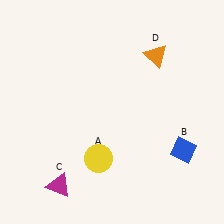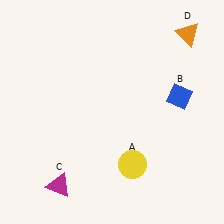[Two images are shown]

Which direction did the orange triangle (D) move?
The orange triangle (D) moved right.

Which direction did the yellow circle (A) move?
The yellow circle (A) moved right.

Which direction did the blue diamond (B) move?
The blue diamond (B) moved up.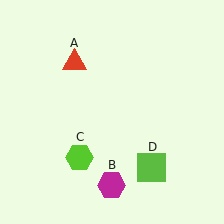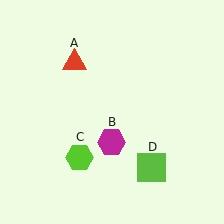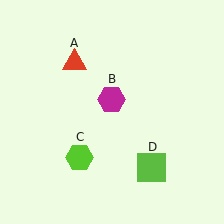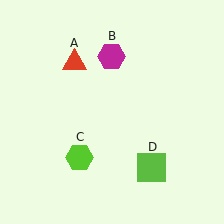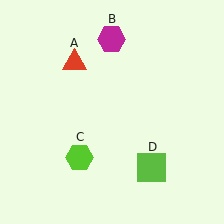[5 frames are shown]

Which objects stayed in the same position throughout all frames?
Red triangle (object A) and lime hexagon (object C) and lime square (object D) remained stationary.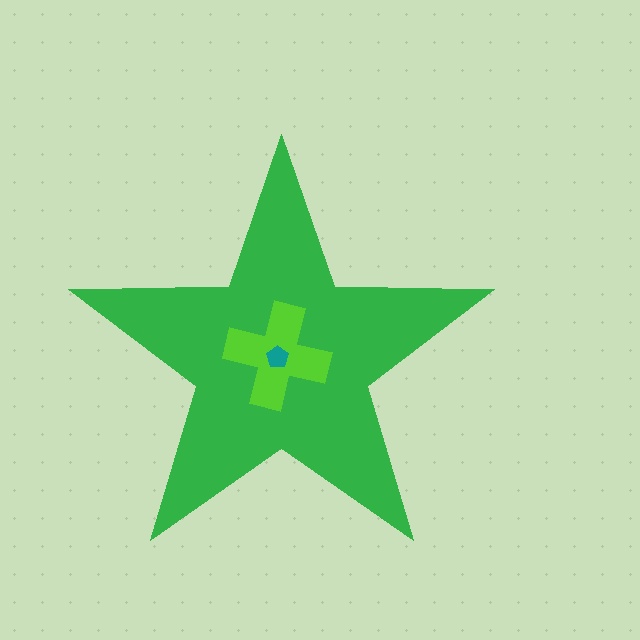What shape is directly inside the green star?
The lime cross.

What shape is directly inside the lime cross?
The teal pentagon.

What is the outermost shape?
The green star.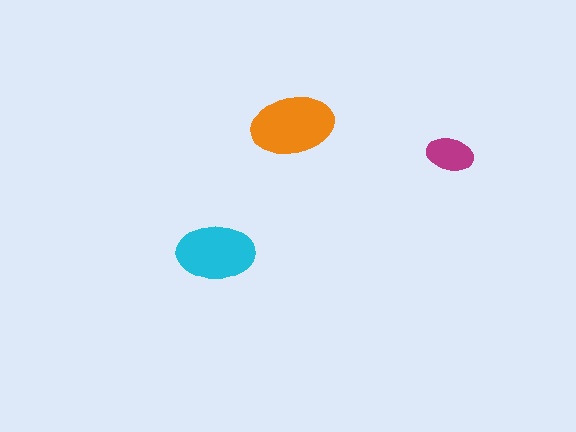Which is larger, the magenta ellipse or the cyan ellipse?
The cyan one.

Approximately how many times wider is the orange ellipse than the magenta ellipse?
About 2 times wider.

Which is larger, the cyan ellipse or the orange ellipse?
The orange one.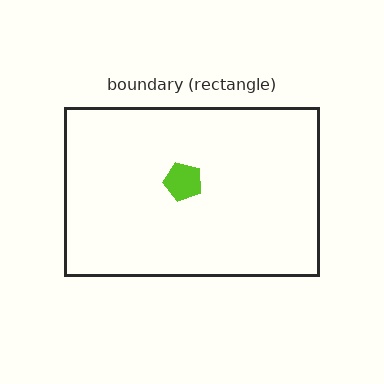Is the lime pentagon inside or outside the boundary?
Inside.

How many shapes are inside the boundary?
1 inside, 0 outside.